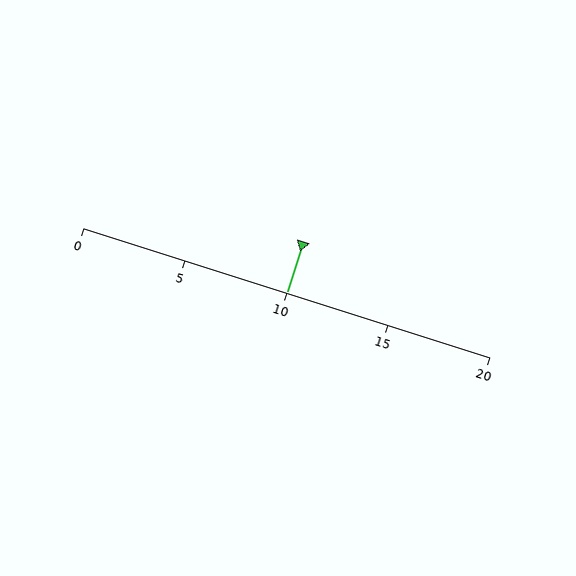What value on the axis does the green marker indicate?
The marker indicates approximately 10.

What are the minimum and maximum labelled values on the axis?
The axis runs from 0 to 20.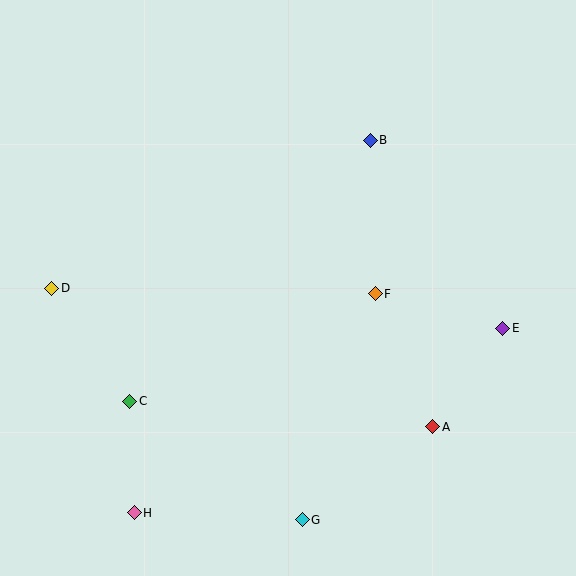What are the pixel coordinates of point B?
Point B is at (370, 140).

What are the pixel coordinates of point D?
Point D is at (52, 288).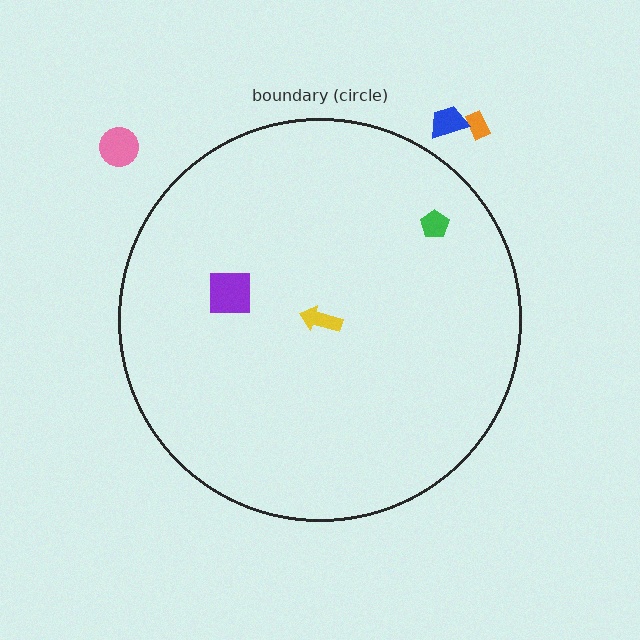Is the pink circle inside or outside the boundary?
Outside.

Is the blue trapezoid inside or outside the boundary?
Outside.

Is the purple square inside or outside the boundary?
Inside.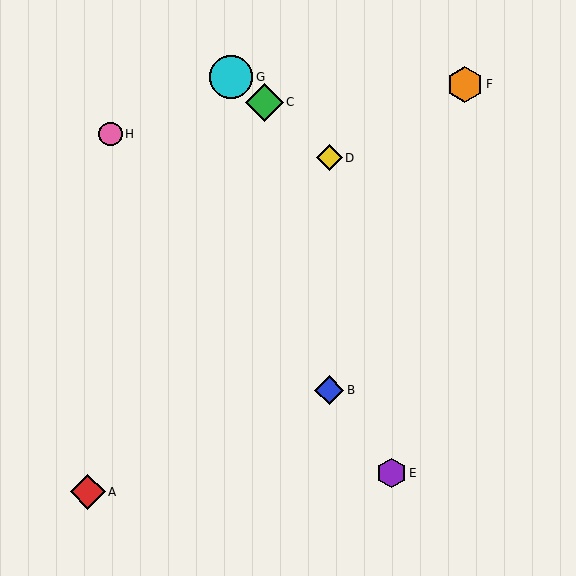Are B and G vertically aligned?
No, B is at x≈329 and G is at x≈231.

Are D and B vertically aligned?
Yes, both are at x≈329.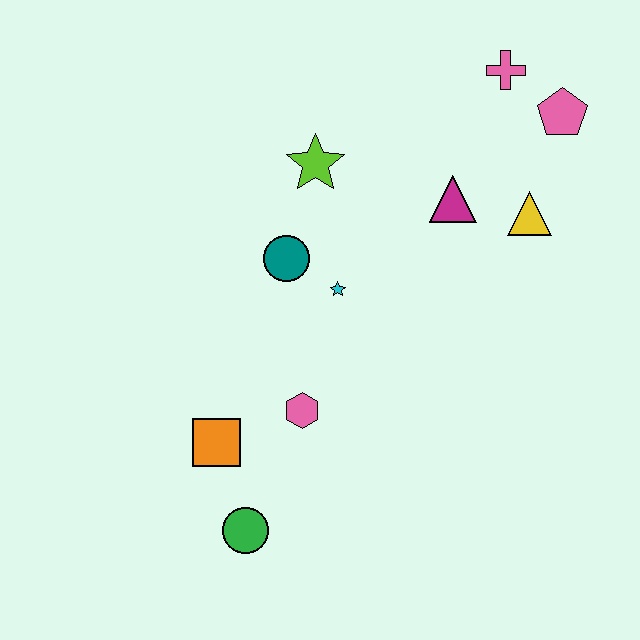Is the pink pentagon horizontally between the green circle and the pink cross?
No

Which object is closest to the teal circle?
The cyan star is closest to the teal circle.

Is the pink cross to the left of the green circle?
No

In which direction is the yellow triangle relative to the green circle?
The yellow triangle is above the green circle.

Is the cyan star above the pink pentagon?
No